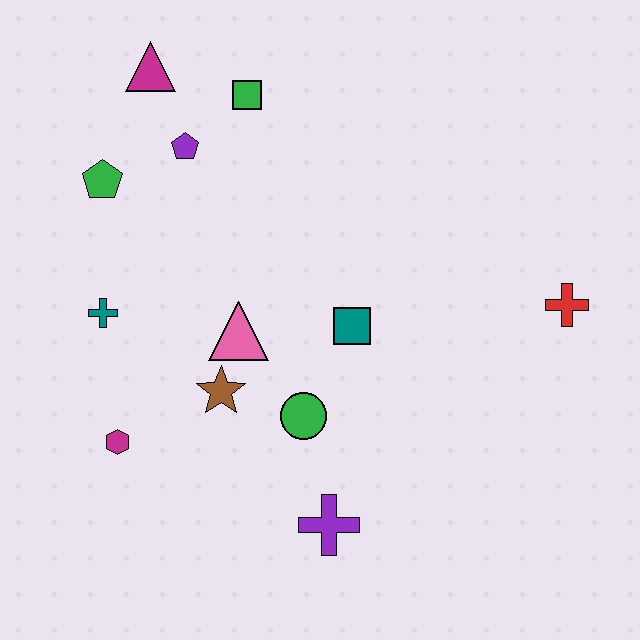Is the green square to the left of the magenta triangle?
No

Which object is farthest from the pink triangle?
The red cross is farthest from the pink triangle.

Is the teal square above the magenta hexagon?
Yes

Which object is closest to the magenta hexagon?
The brown star is closest to the magenta hexagon.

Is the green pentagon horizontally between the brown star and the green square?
No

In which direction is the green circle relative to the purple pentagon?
The green circle is below the purple pentagon.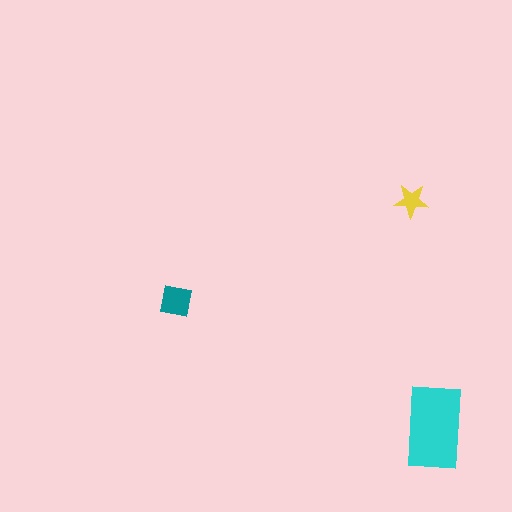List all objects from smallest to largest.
The yellow star, the teal square, the cyan rectangle.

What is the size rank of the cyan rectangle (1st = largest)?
1st.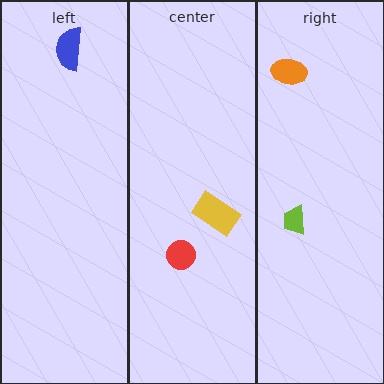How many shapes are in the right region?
2.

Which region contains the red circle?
The center region.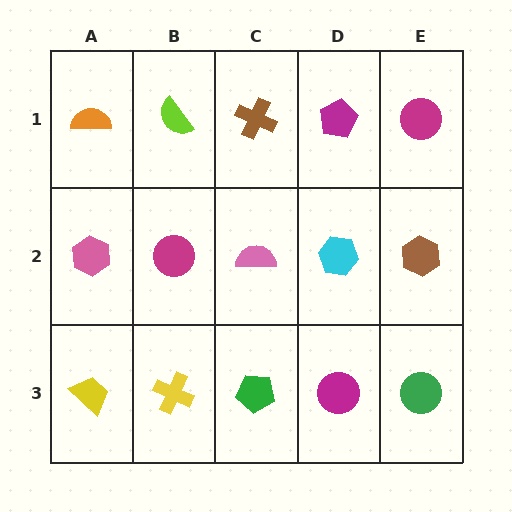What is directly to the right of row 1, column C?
A magenta pentagon.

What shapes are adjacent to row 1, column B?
A magenta circle (row 2, column B), an orange semicircle (row 1, column A), a brown cross (row 1, column C).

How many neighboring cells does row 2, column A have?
3.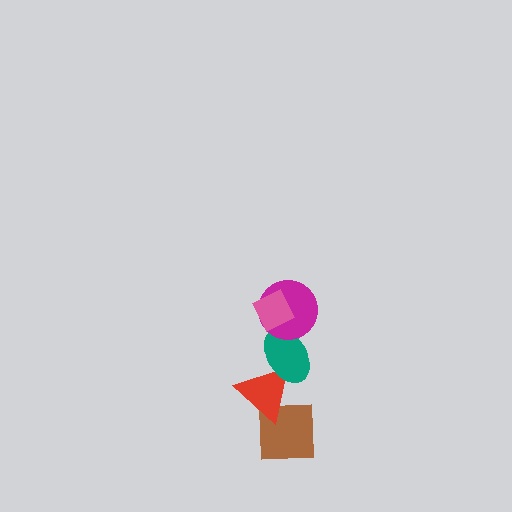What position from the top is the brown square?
The brown square is 5th from the top.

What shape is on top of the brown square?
The red triangle is on top of the brown square.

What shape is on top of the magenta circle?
The pink diamond is on top of the magenta circle.